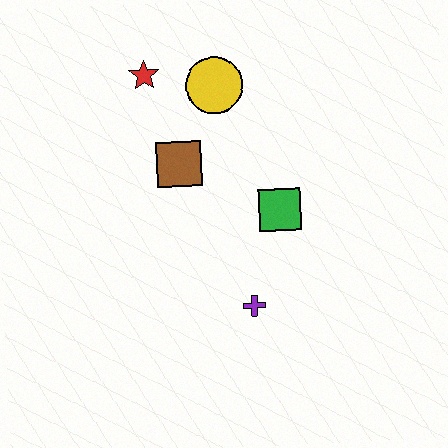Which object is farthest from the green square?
The red star is farthest from the green square.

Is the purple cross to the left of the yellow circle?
No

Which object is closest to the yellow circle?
The red star is closest to the yellow circle.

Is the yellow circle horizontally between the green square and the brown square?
Yes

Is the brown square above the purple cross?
Yes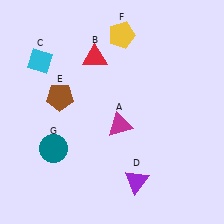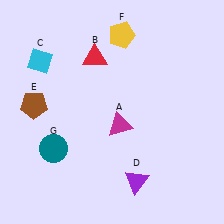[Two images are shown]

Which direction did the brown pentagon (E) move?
The brown pentagon (E) moved left.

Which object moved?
The brown pentagon (E) moved left.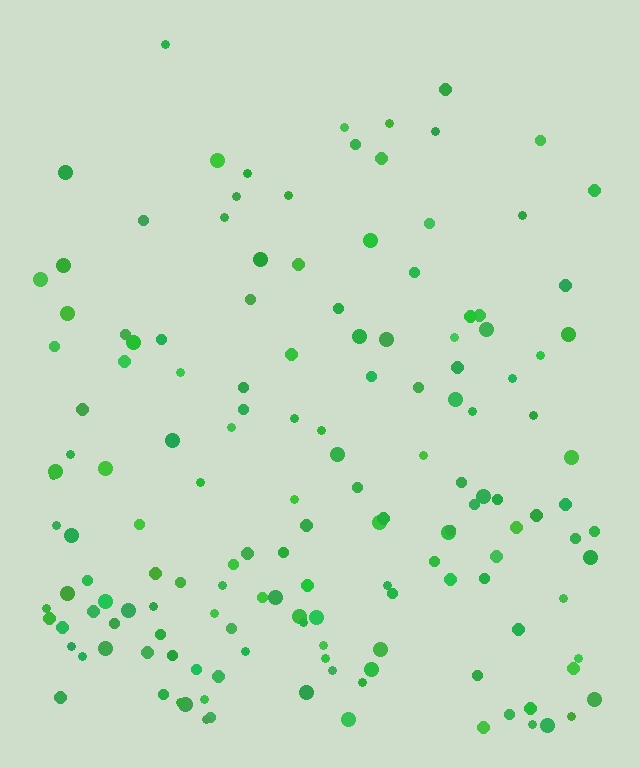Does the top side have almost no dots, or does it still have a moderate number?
Still a moderate number, just noticeably fewer than the bottom.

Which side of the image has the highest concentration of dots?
The bottom.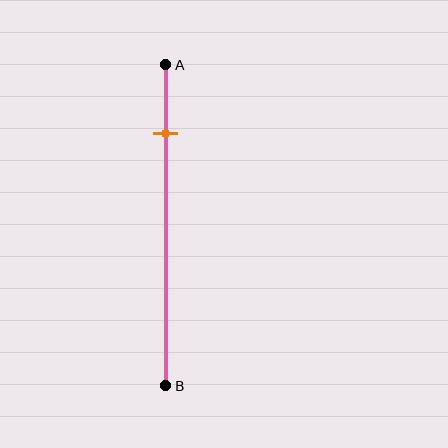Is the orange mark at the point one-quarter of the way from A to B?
No, the mark is at about 20% from A, not at the 25% one-quarter point.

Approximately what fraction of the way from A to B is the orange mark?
The orange mark is approximately 20% of the way from A to B.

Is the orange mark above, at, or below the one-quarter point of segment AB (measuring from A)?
The orange mark is above the one-quarter point of segment AB.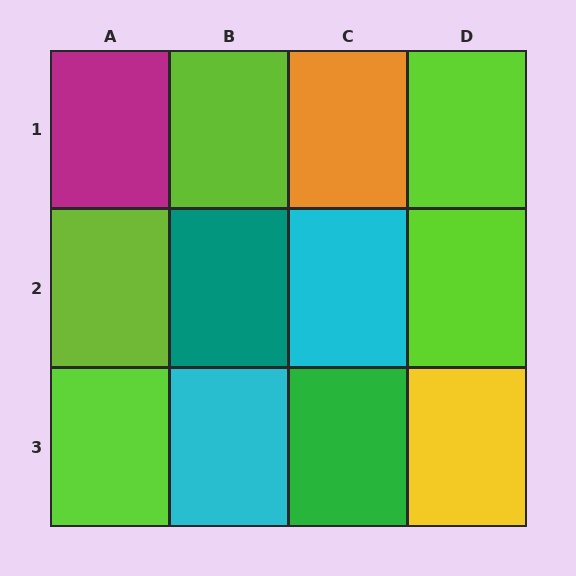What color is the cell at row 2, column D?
Lime.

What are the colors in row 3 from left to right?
Lime, cyan, green, yellow.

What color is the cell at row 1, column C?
Orange.